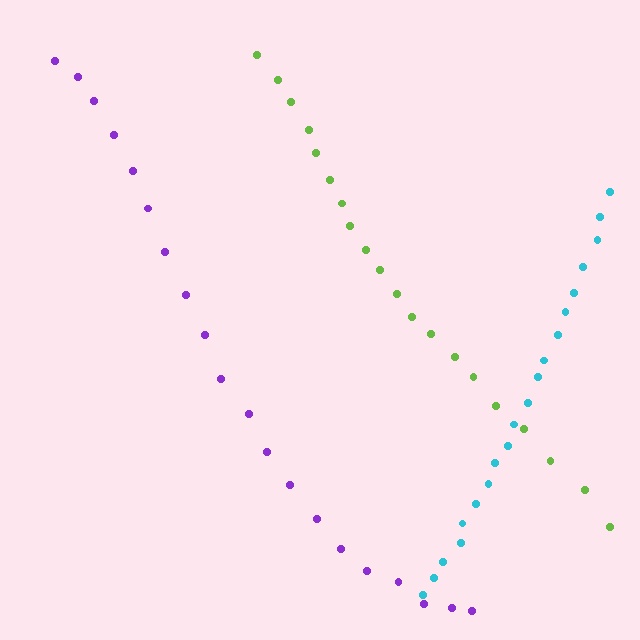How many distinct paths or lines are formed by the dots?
There are 3 distinct paths.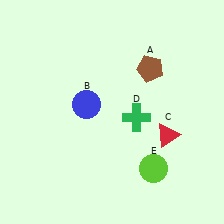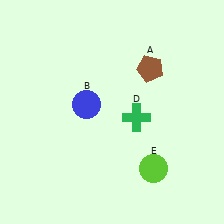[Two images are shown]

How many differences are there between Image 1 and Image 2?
There is 1 difference between the two images.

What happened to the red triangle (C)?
The red triangle (C) was removed in Image 2. It was in the bottom-right area of Image 1.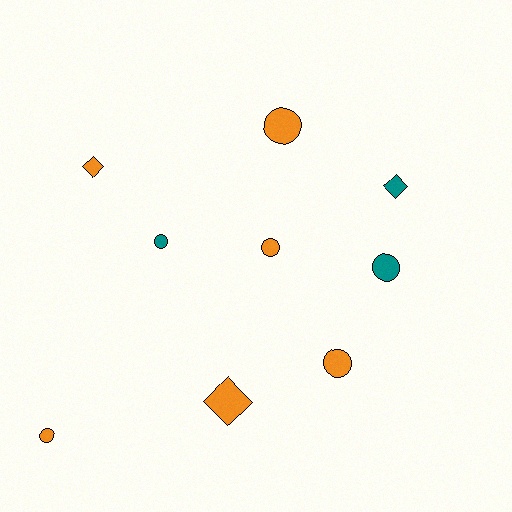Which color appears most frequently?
Orange, with 6 objects.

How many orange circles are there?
There are 4 orange circles.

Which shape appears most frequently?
Circle, with 6 objects.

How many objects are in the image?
There are 9 objects.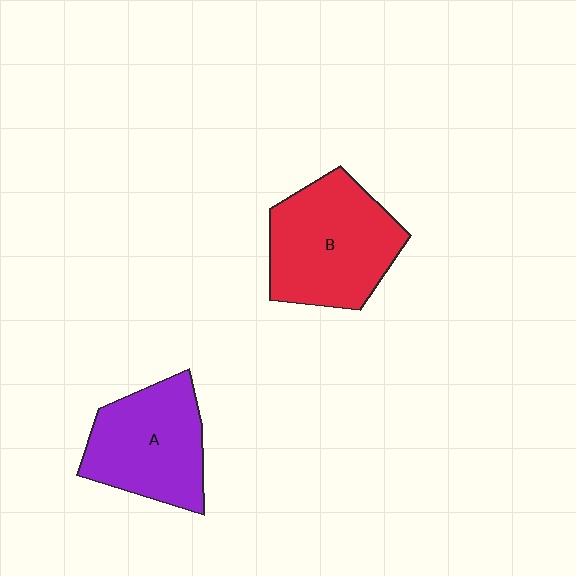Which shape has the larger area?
Shape B (red).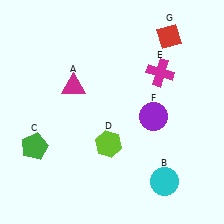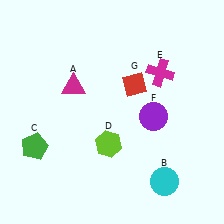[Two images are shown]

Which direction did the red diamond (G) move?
The red diamond (G) moved down.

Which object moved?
The red diamond (G) moved down.